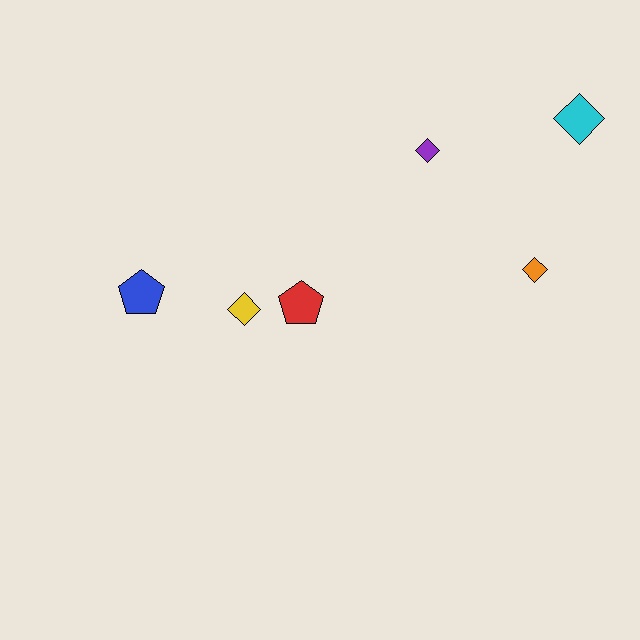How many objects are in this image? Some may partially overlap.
There are 6 objects.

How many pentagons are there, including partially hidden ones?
There are 2 pentagons.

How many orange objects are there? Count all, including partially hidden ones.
There is 1 orange object.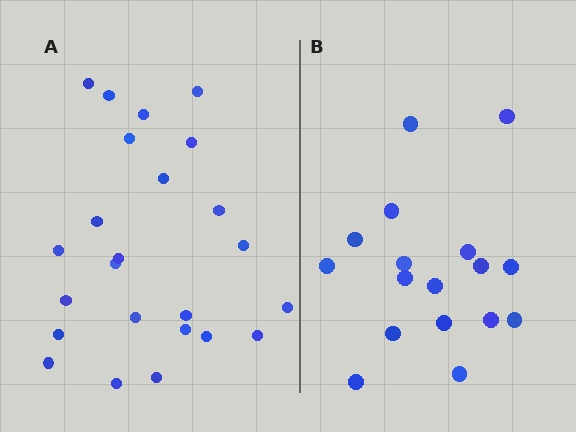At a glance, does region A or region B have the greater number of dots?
Region A (the left region) has more dots.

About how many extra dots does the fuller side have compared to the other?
Region A has roughly 8 or so more dots than region B.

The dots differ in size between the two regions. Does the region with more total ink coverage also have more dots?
No. Region B has more total ink coverage because its dots are larger, but region A actually contains more individual dots. Total area can be misleading — the number of items is what matters here.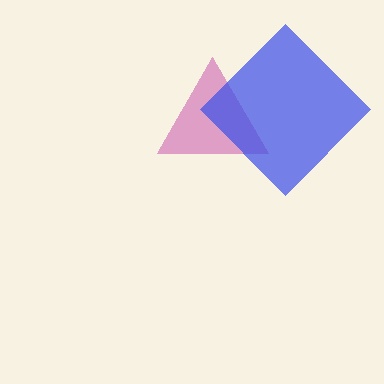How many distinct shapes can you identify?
There are 2 distinct shapes: a magenta triangle, a blue diamond.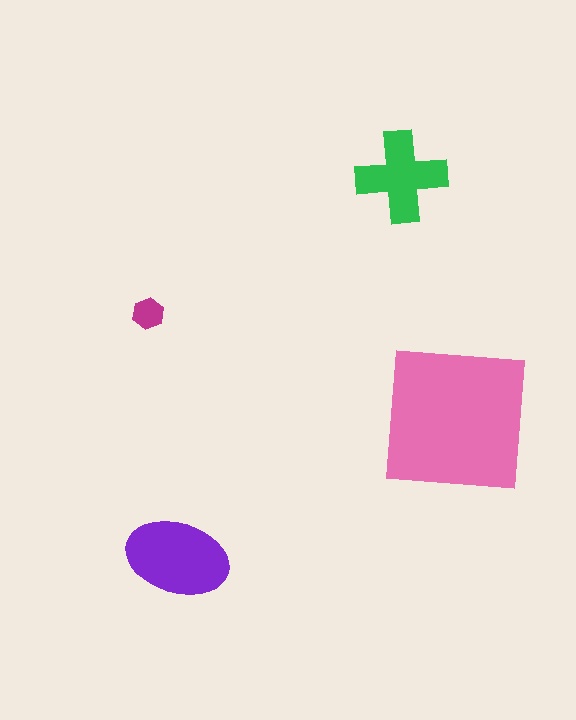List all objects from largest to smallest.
The pink square, the purple ellipse, the green cross, the magenta hexagon.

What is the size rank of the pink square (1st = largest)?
1st.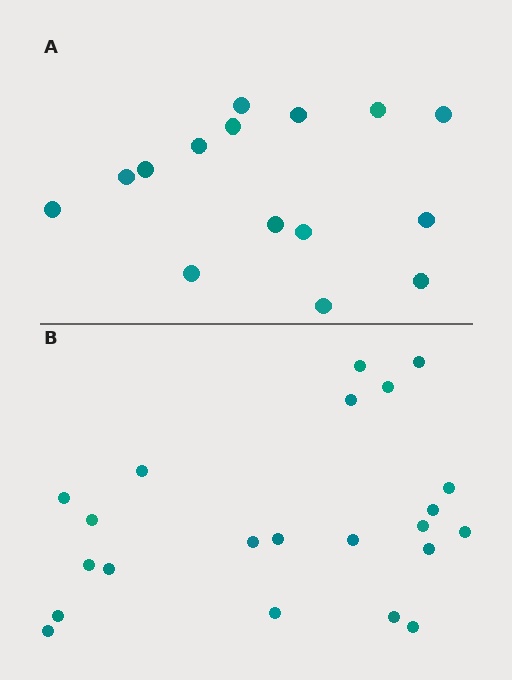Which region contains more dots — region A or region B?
Region B (the bottom region) has more dots.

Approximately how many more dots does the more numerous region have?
Region B has roughly 8 or so more dots than region A.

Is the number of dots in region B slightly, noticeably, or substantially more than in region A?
Region B has substantially more. The ratio is roughly 1.5 to 1.